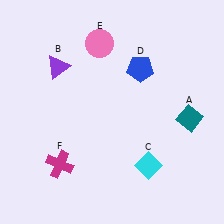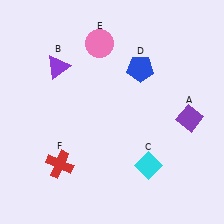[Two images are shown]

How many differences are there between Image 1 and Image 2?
There are 2 differences between the two images.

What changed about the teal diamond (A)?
In Image 1, A is teal. In Image 2, it changed to purple.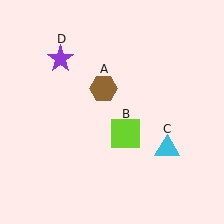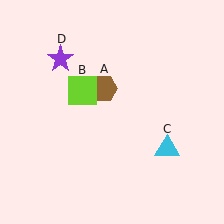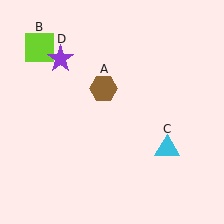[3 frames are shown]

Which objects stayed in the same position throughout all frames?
Brown hexagon (object A) and cyan triangle (object C) and purple star (object D) remained stationary.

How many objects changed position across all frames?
1 object changed position: lime square (object B).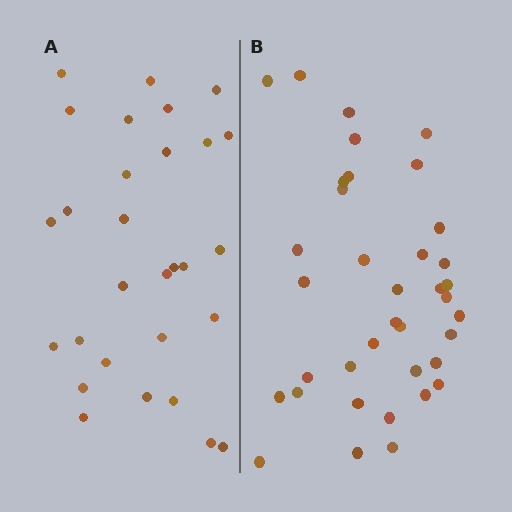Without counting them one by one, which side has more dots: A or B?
Region B (the right region) has more dots.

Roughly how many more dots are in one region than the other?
Region B has roughly 8 or so more dots than region A.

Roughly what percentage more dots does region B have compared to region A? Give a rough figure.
About 30% more.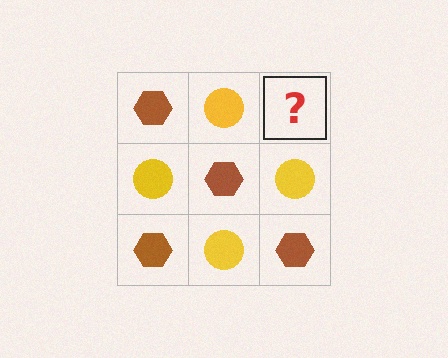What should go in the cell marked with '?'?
The missing cell should contain a brown hexagon.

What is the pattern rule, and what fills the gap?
The rule is that it alternates brown hexagon and yellow circle in a checkerboard pattern. The gap should be filled with a brown hexagon.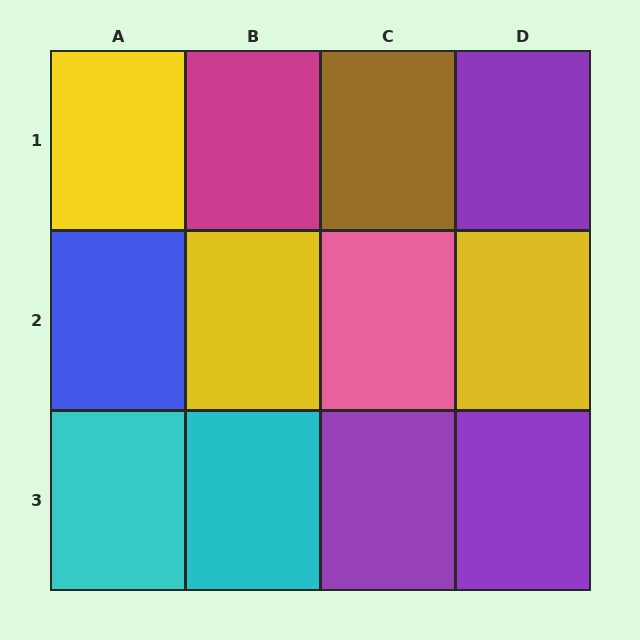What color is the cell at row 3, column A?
Cyan.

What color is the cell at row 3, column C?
Purple.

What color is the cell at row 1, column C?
Brown.